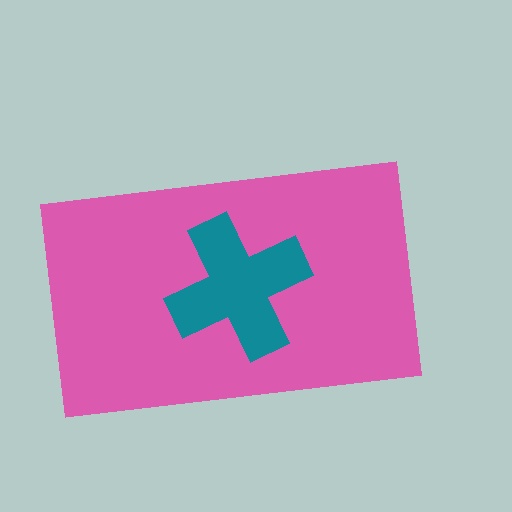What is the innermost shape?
The teal cross.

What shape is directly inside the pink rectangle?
The teal cross.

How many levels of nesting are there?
2.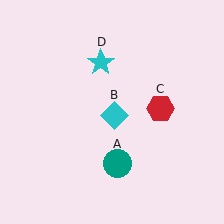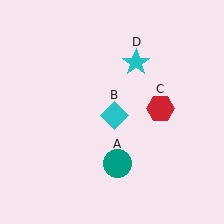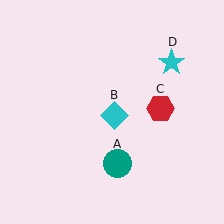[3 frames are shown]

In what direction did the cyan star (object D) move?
The cyan star (object D) moved right.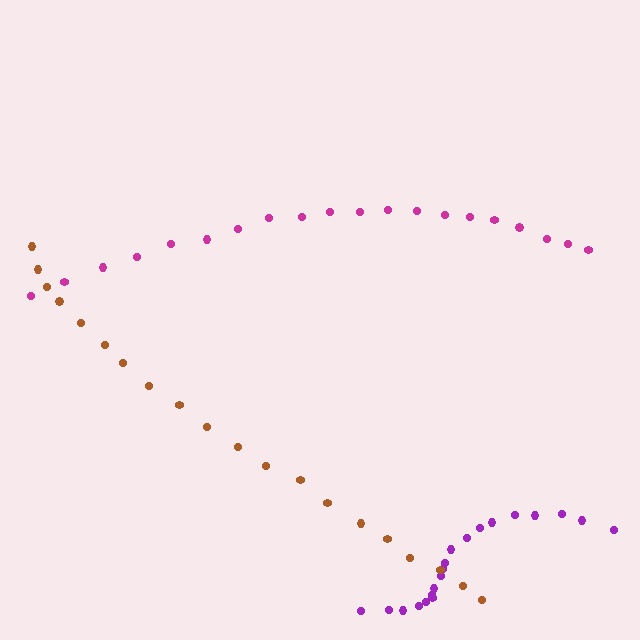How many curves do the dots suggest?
There are 3 distinct paths.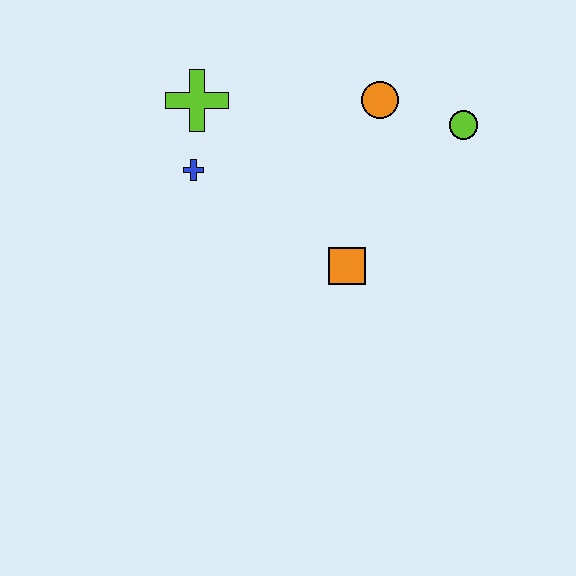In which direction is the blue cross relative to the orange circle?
The blue cross is to the left of the orange circle.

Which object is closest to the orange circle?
The lime circle is closest to the orange circle.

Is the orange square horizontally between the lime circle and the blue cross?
Yes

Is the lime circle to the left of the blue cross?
No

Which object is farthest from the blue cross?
The lime circle is farthest from the blue cross.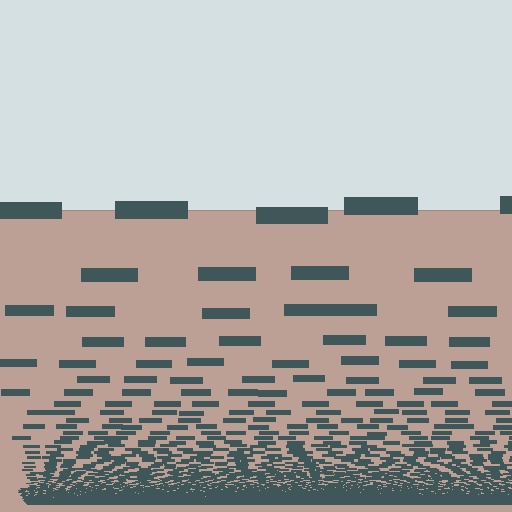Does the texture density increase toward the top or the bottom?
Density increases toward the bottom.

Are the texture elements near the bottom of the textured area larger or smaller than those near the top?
Smaller. The gradient is inverted — elements near the bottom are smaller and denser.